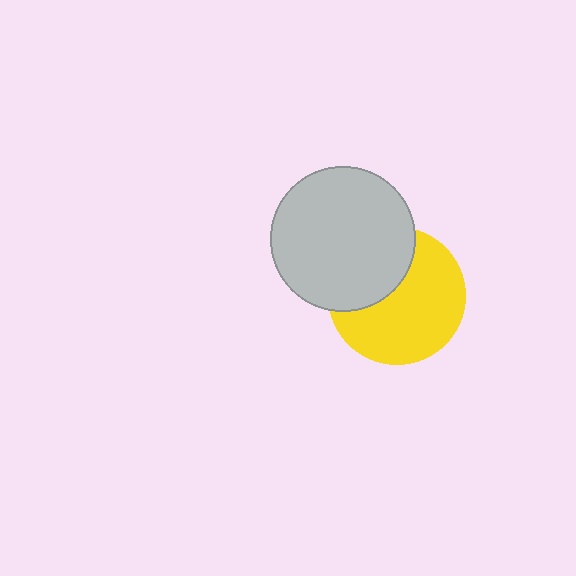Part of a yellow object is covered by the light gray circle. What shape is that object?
It is a circle.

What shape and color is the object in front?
The object in front is a light gray circle.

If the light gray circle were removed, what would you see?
You would see the complete yellow circle.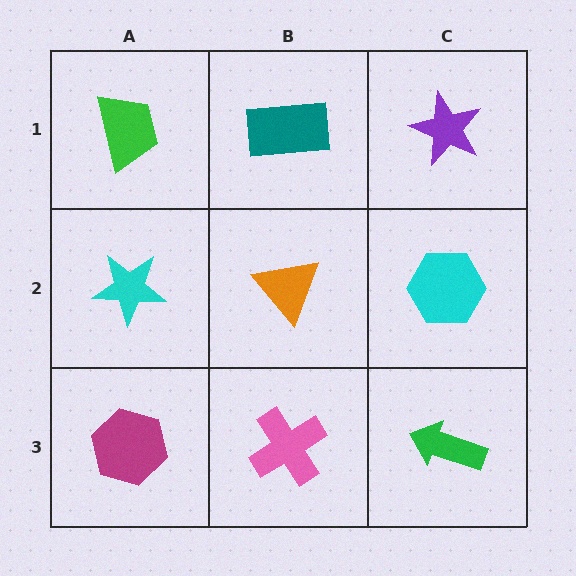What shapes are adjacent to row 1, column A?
A cyan star (row 2, column A), a teal rectangle (row 1, column B).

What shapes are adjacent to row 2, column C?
A purple star (row 1, column C), a green arrow (row 3, column C), an orange triangle (row 2, column B).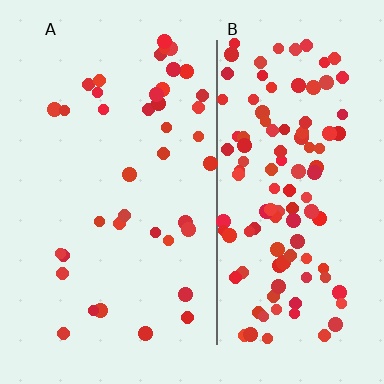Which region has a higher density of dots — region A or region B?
B (the right).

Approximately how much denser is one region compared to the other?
Approximately 3.1× — region B over region A.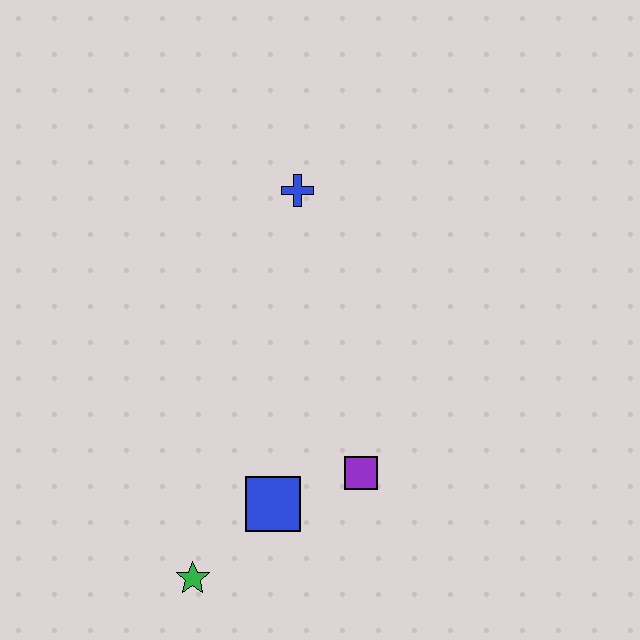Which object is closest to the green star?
The blue square is closest to the green star.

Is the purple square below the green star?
No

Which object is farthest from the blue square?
The blue cross is farthest from the blue square.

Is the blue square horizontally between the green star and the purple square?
Yes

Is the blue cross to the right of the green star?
Yes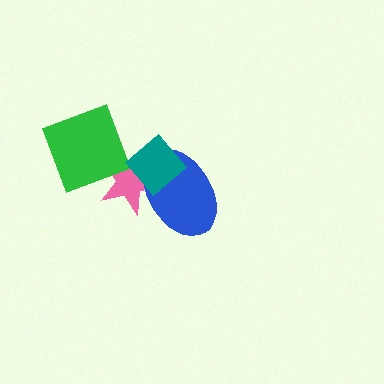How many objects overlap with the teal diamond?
2 objects overlap with the teal diamond.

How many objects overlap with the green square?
1 object overlaps with the green square.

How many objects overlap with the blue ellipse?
2 objects overlap with the blue ellipse.